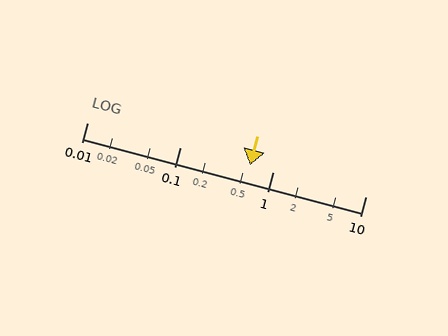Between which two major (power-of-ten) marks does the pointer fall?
The pointer is between 0.1 and 1.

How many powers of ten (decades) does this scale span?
The scale spans 3 decades, from 0.01 to 10.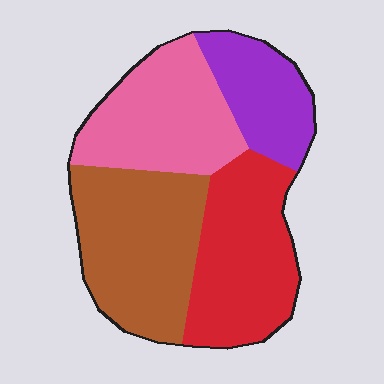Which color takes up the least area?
Purple, at roughly 15%.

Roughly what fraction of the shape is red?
Red covers 28% of the shape.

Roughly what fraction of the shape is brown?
Brown covers about 30% of the shape.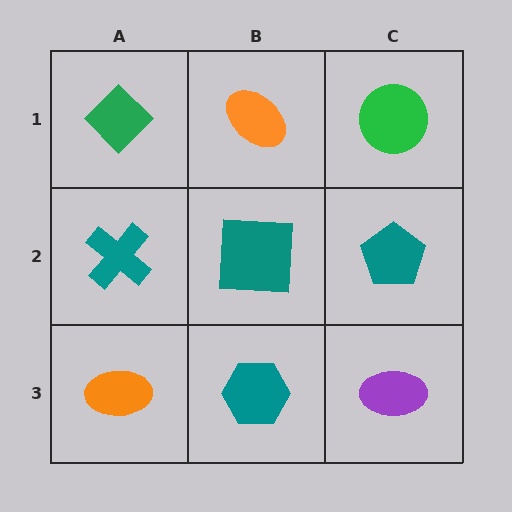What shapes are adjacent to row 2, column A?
A green diamond (row 1, column A), an orange ellipse (row 3, column A), a teal square (row 2, column B).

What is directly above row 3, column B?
A teal square.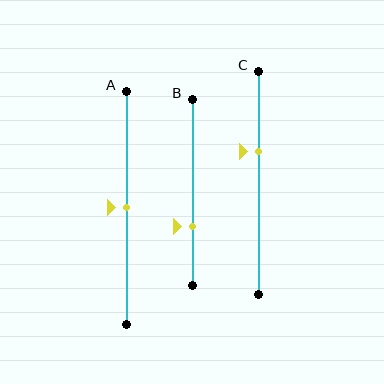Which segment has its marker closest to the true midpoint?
Segment A has its marker closest to the true midpoint.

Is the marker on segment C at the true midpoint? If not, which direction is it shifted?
No, the marker on segment C is shifted upward by about 14% of the segment length.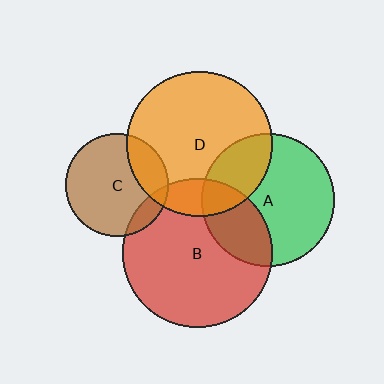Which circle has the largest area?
Circle B (red).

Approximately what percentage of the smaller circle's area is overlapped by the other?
Approximately 25%.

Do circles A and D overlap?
Yes.